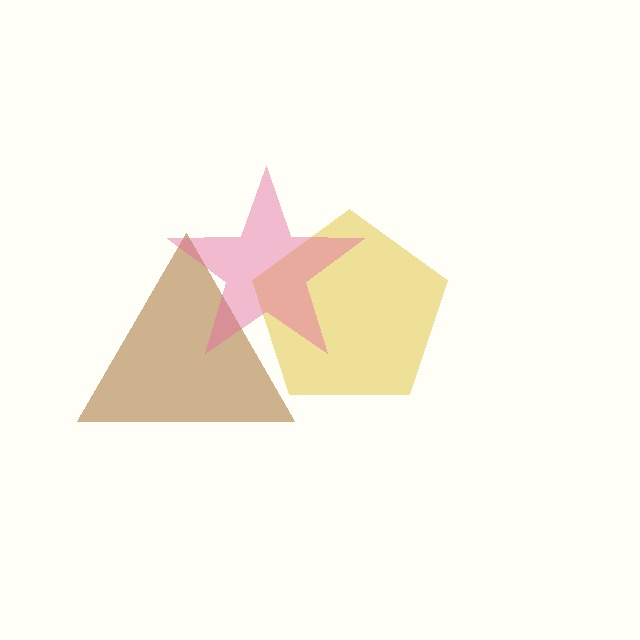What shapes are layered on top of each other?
The layered shapes are: a brown triangle, a yellow pentagon, a pink star.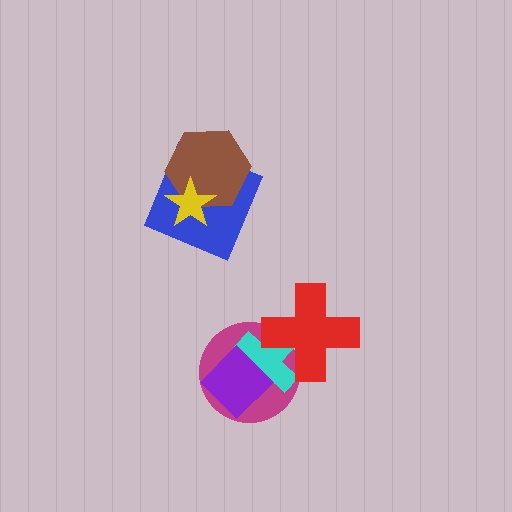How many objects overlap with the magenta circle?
3 objects overlap with the magenta circle.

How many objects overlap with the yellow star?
2 objects overlap with the yellow star.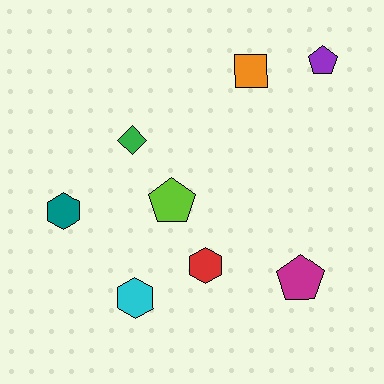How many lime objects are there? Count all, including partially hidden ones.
There is 1 lime object.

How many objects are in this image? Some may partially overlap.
There are 8 objects.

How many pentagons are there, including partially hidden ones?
There are 3 pentagons.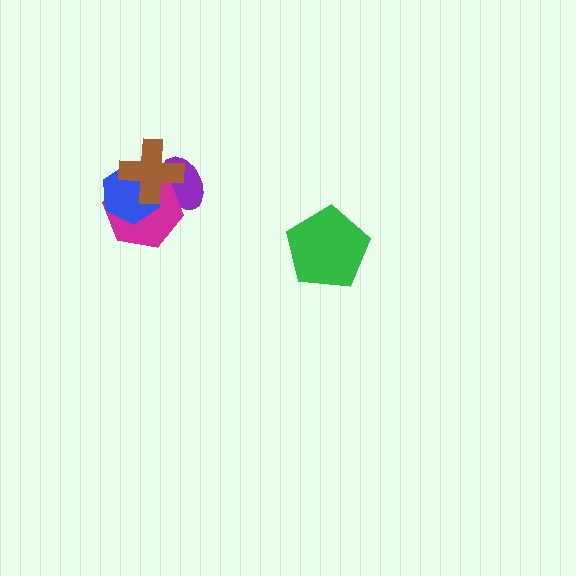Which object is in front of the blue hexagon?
The brown cross is in front of the blue hexagon.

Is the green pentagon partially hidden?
No, no other shape covers it.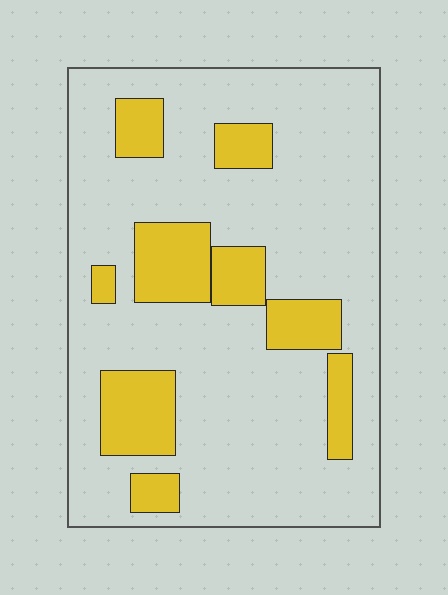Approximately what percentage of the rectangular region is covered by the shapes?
Approximately 20%.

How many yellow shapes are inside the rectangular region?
9.